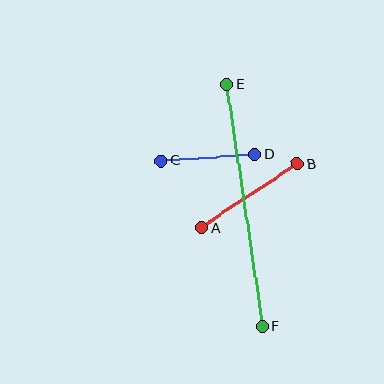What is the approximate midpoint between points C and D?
The midpoint is at approximately (208, 158) pixels.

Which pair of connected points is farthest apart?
Points E and F are farthest apart.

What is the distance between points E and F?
The distance is approximately 244 pixels.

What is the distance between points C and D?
The distance is approximately 94 pixels.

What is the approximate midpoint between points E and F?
The midpoint is at approximately (245, 205) pixels.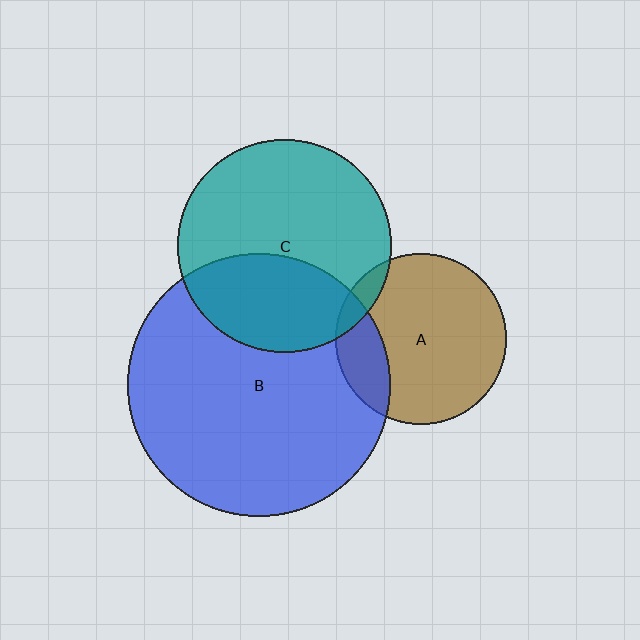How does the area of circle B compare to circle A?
Approximately 2.4 times.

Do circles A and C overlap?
Yes.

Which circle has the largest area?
Circle B (blue).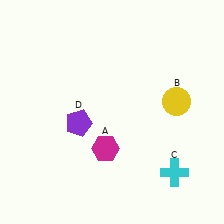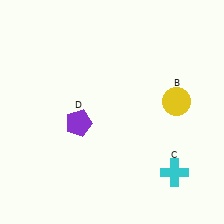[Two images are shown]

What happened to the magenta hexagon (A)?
The magenta hexagon (A) was removed in Image 2. It was in the bottom-left area of Image 1.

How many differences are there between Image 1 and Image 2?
There is 1 difference between the two images.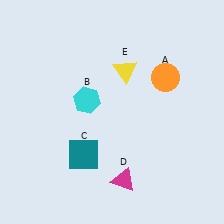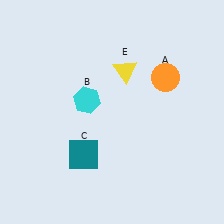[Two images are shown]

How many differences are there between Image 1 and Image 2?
There is 1 difference between the two images.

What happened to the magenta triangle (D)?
The magenta triangle (D) was removed in Image 2. It was in the bottom-right area of Image 1.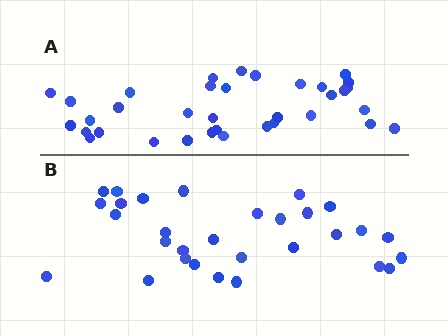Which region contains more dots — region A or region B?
Region A (the top region) has more dots.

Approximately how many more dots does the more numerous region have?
Region A has about 5 more dots than region B.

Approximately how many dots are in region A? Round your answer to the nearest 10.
About 40 dots. (The exact count is 35, which rounds to 40.)